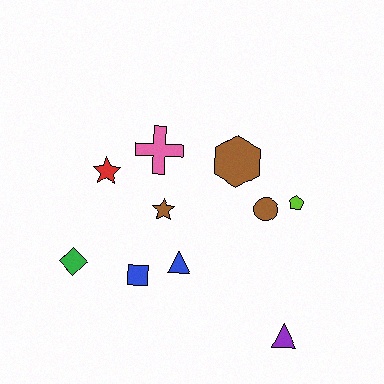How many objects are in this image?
There are 10 objects.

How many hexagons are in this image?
There is 1 hexagon.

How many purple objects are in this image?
There is 1 purple object.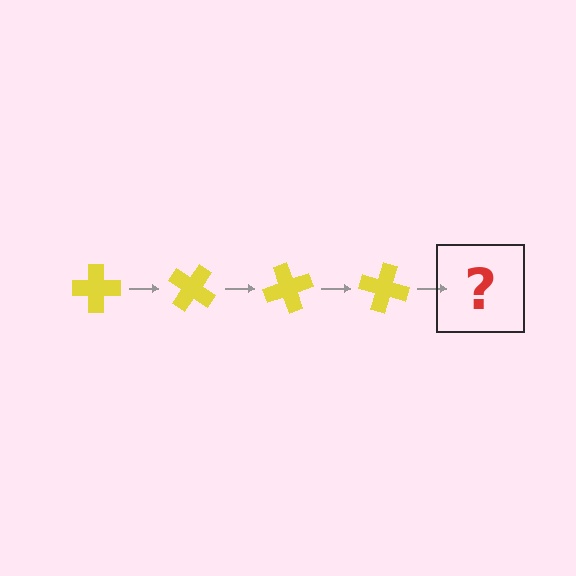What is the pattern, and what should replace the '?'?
The pattern is that the cross rotates 35 degrees each step. The '?' should be a yellow cross rotated 140 degrees.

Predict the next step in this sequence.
The next step is a yellow cross rotated 140 degrees.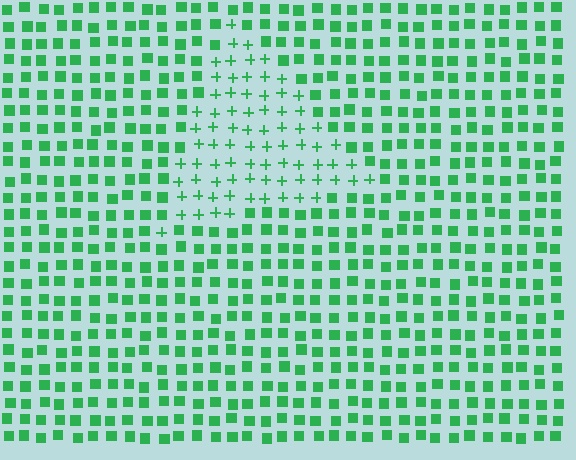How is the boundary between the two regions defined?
The boundary is defined by a change in element shape: plus signs inside vs. squares outside. All elements share the same color and spacing.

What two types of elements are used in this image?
The image uses plus signs inside the triangle region and squares outside it.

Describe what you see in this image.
The image is filled with small green elements arranged in a uniform grid. A triangle-shaped region contains plus signs, while the surrounding area contains squares. The boundary is defined purely by the change in element shape.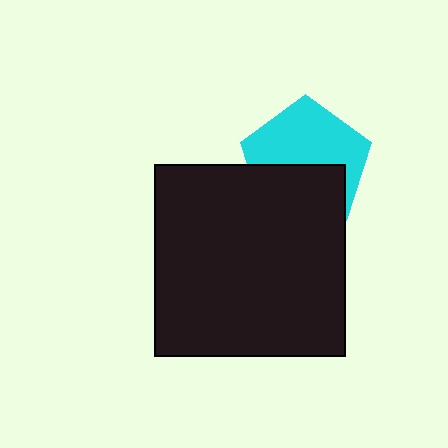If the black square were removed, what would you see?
You would see the complete cyan pentagon.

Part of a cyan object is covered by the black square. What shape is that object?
It is a pentagon.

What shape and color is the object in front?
The object in front is a black square.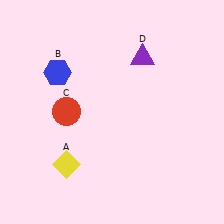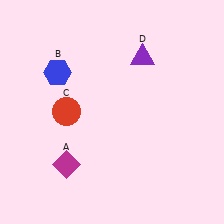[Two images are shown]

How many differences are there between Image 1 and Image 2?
There is 1 difference between the two images.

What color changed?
The diamond (A) changed from yellow in Image 1 to magenta in Image 2.